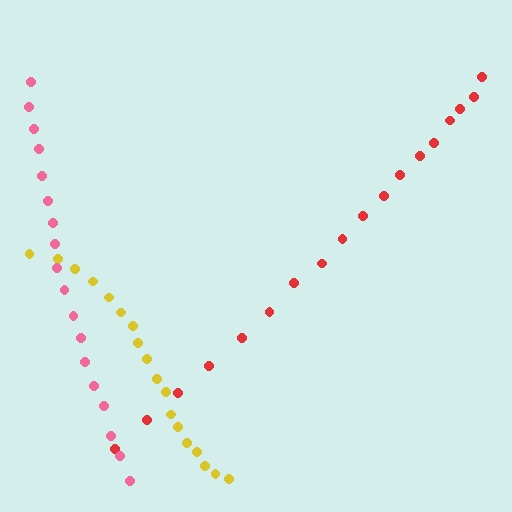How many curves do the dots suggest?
There are 3 distinct paths.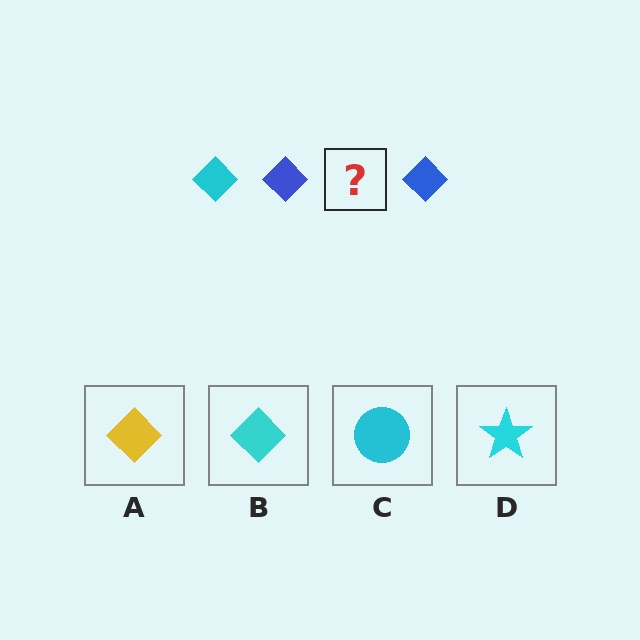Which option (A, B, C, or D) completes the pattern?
B.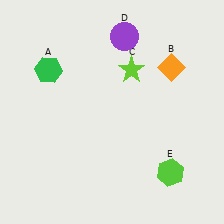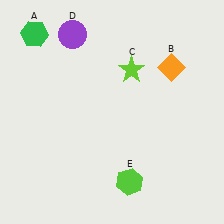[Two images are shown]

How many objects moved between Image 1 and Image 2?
3 objects moved between the two images.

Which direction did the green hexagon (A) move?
The green hexagon (A) moved up.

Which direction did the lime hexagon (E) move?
The lime hexagon (E) moved left.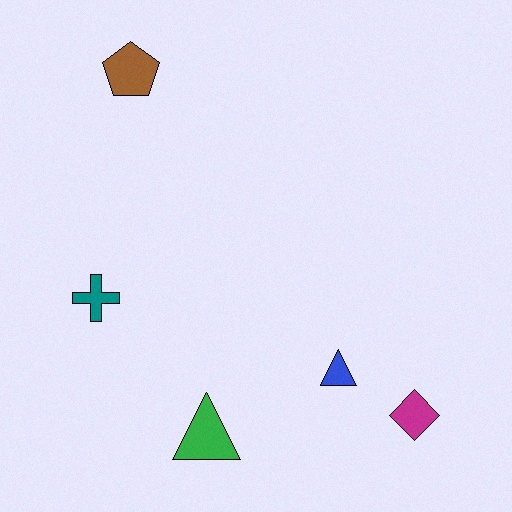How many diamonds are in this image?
There is 1 diamond.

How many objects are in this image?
There are 5 objects.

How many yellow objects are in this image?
There are no yellow objects.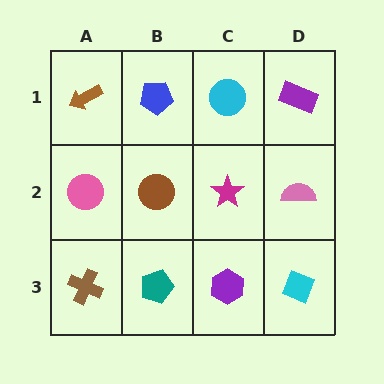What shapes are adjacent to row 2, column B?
A blue pentagon (row 1, column B), a teal pentagon (row 3, column B), a pink circle (row 2, column A), a magenta star (row 2, column C).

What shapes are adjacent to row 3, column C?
A magenta star (row 2, column C), a teal pentagon (row 3, column B), a cyan diamond (row 3, column D).